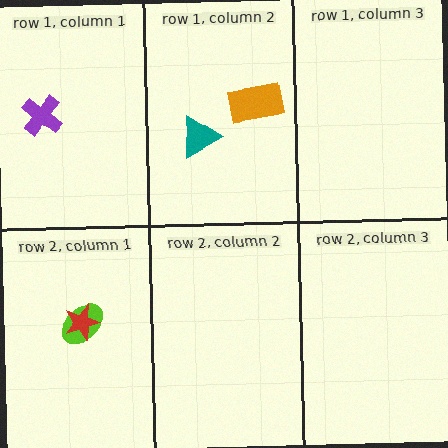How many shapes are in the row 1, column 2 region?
2.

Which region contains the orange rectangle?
The row 1, column 2 region.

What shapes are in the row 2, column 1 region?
The lime ellipse, the red star.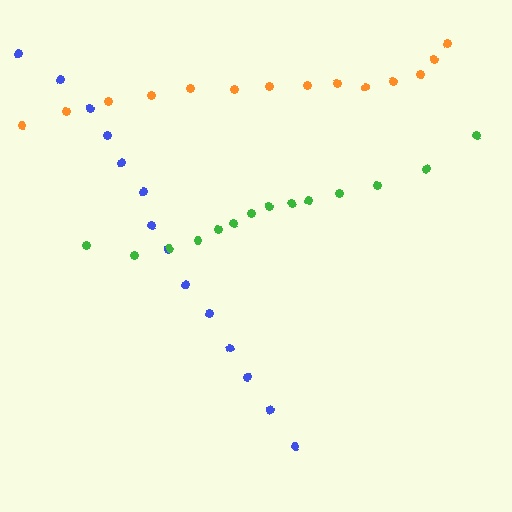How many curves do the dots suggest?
There are 3 distinct paths.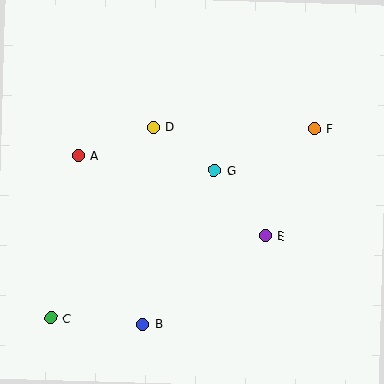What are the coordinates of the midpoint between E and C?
The midpoint between E and C is at (158, 277).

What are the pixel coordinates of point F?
Point F is at (314, 129).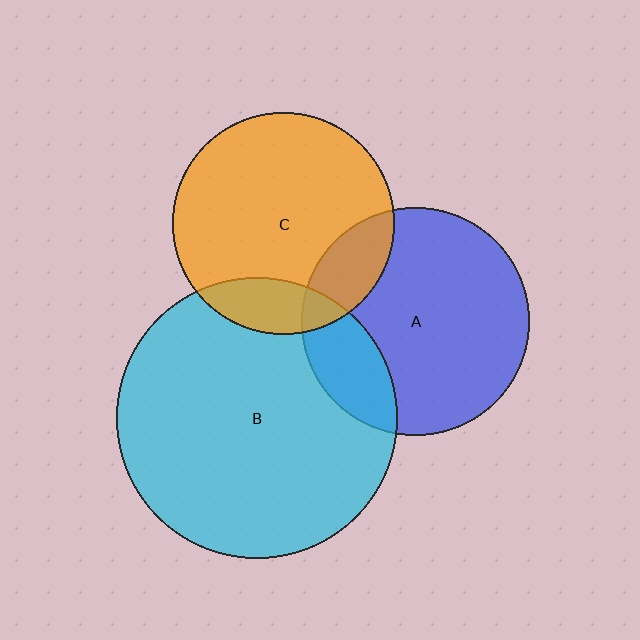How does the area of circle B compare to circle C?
Approximately 1.6 times.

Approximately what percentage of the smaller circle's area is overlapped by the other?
Approximately 15%.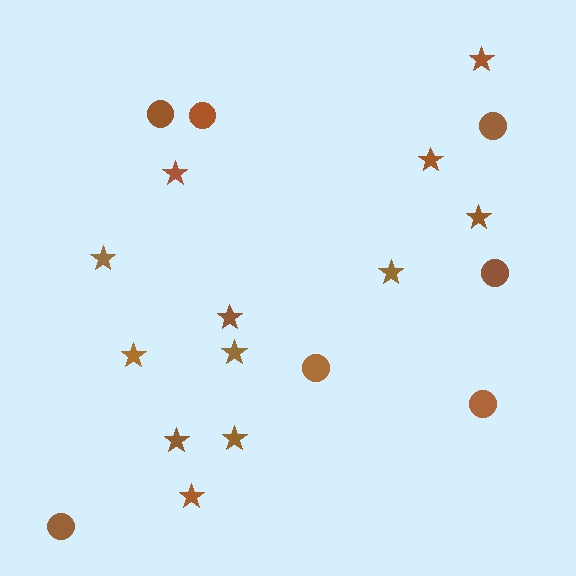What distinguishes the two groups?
There are 2 groups: one group of stars (12) and one group of circles (7).